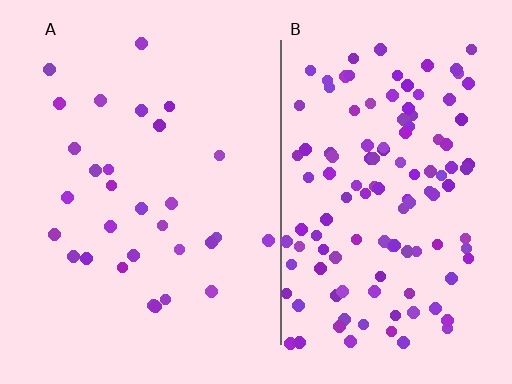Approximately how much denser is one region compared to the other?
Approximately 4.1× — region B over region A.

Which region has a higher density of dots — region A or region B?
B (the right).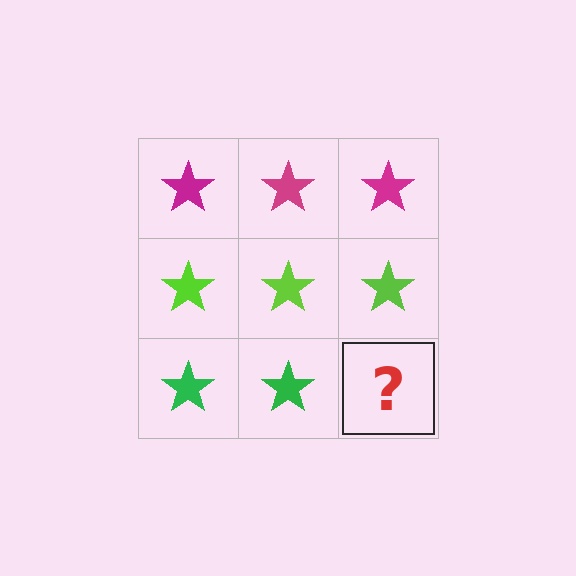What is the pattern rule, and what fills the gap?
The rule is that each row has a consistent color. The gap should be filled with a green star.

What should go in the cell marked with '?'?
The missing cell should contain a green star.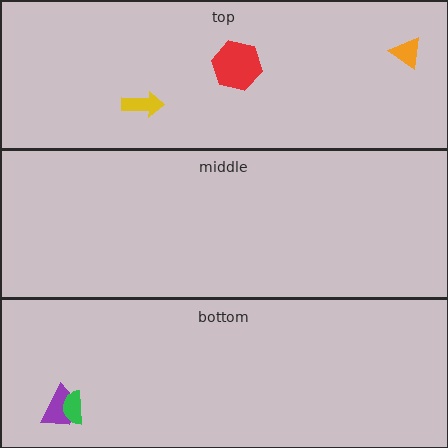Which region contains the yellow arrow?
The top region.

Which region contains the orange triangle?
The top region.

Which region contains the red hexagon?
The top region.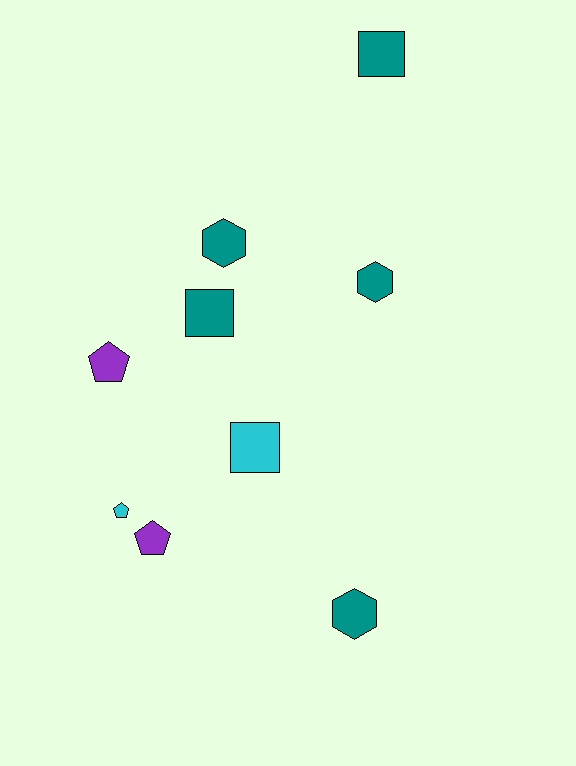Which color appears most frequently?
Teal, with 5 objects.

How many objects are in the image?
There are 9 objects.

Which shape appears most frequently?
Hexagon, with 3 objects.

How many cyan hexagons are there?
There are no cyan hexagons.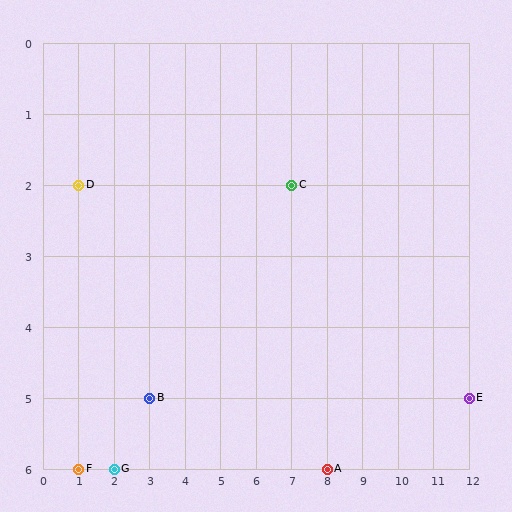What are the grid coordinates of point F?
Point F is at grid coordinates (1, 6).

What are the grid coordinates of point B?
Point B is at grid coordinates (3, 5).